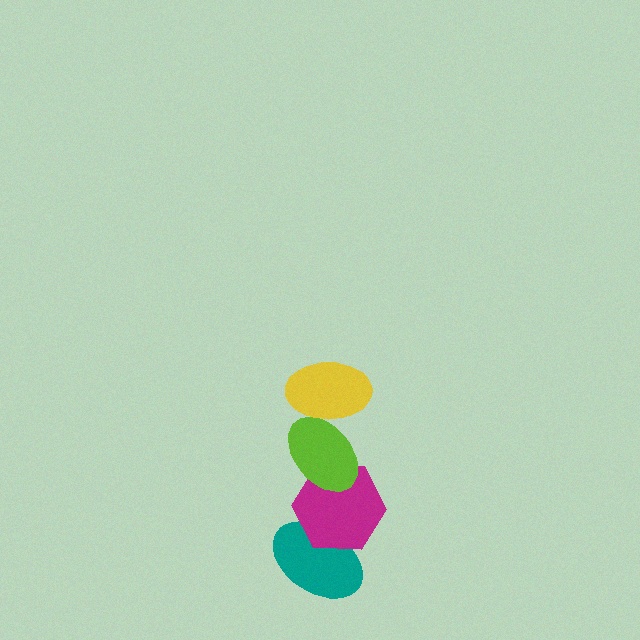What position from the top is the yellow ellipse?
The yellow ellipse is 1st from the top.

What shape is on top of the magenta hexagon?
The lime ellipse is on top of the magenta hexagon.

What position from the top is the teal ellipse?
The teal ellipse is 4th from the top.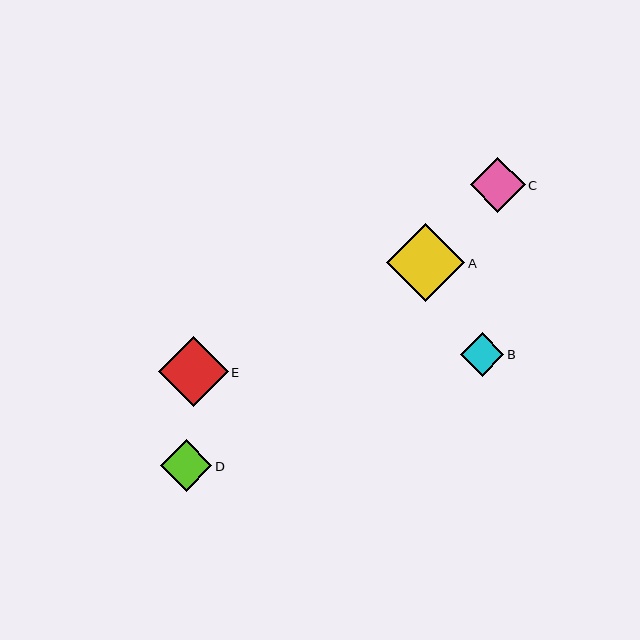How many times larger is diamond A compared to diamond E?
Diamond A is approximately 1.1 times the size of diamond E.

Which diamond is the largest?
Diamond A is the largest with a size of approximately 78 pixels.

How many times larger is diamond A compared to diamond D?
Diamond A is approximately 1.5 times the size of diamond D.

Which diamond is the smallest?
Diamond B is the smallest with a size of approximately 44 pixels.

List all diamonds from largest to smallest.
From largest to smallest: A, E, C, D, B.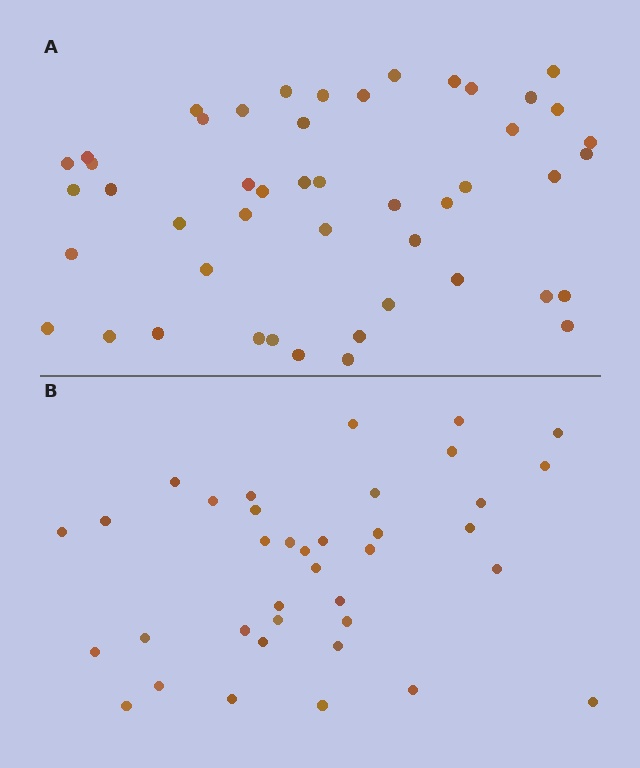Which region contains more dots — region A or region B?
Region A (the top region) has more dots.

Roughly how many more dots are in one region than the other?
Region A has roughly 12 or so more dots than region B.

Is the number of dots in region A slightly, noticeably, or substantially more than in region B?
Region A has noticeably more, but not dramatically so. The ratio is roughly 1.3 to 1.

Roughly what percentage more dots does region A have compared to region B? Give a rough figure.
About 30% more.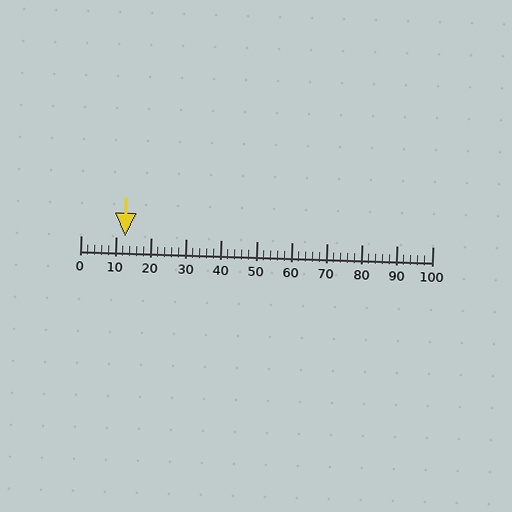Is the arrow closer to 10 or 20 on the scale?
The arrow is closer to 10.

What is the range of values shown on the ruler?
The ruler shows values from 0 to 100.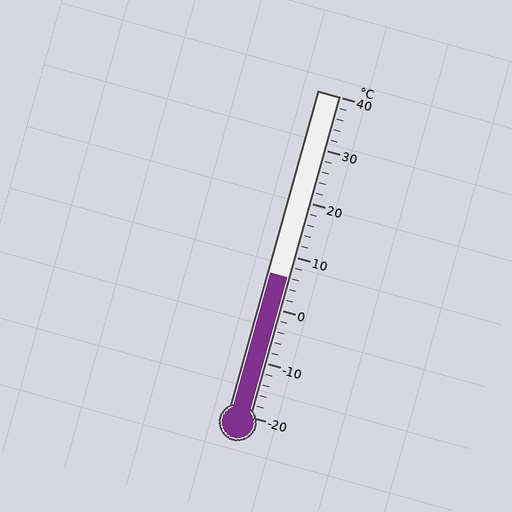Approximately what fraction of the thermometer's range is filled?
The thermometer is filled to approximately 45% of its range.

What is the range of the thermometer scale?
The thermometer scale ranges from -20°C to 40°C.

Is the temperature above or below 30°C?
The temperature is below 30°C.